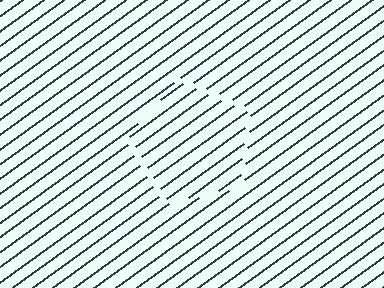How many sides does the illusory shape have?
5 sides — the line-ends trace a pentagon.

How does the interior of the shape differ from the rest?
The interior of the shape contains the same grating, shifted by half a period — the contour is defined by the phase discontinuity where line-ends from the inner and outer gratings abut.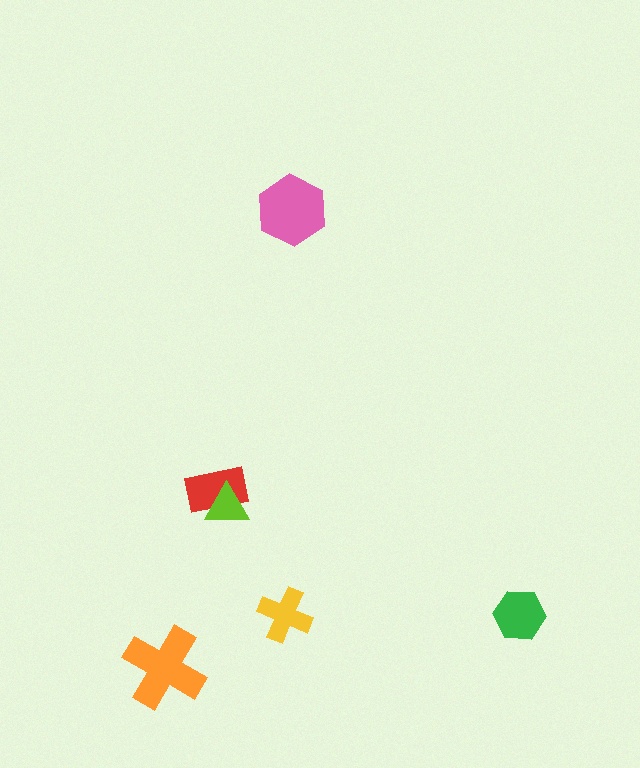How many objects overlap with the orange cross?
0 objects overlap with the orange cross.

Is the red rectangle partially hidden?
Yes, it is partially covered by another shape.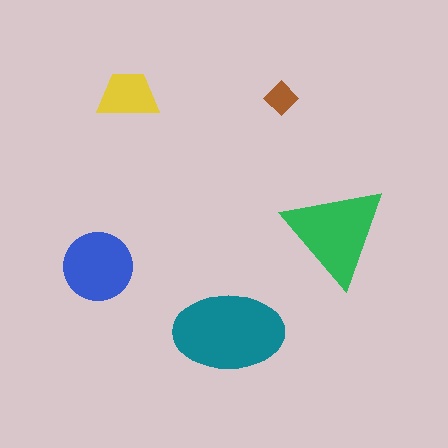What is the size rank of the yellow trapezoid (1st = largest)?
4th.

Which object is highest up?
The yellow trapezoid is topmost.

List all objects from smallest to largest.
The brown diamond, the yellow trapezoid, the blue circle, the green triangle, the teal ellipse.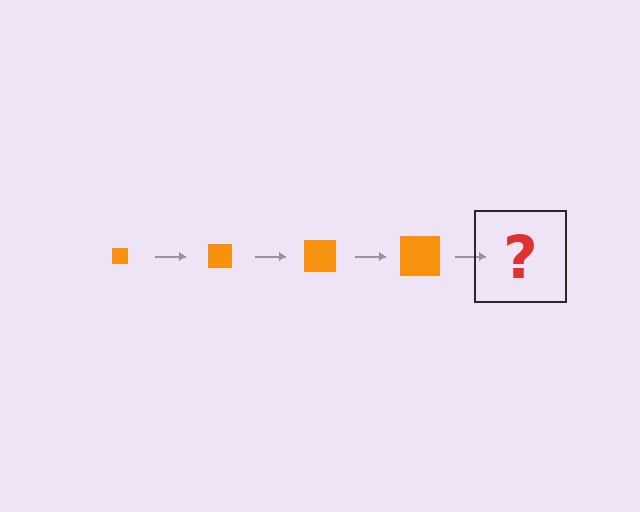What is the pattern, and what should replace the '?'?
The pattern is that the square gets progressively larger each step. The '?' should be an orange square, larger than the previous one.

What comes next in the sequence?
The next element should be an orange square, larger than the previous one.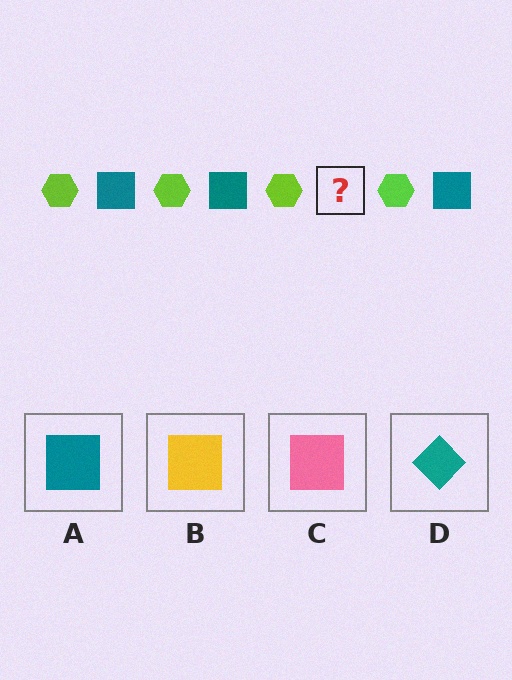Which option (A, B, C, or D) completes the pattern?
A.